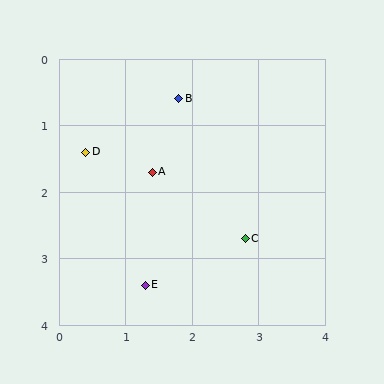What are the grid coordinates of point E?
Point E is at approximately (1.3, 3.4).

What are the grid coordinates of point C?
Point C is at approximately (2.8, 2.7).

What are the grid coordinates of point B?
Point B is at approximately (1.8, 0.6).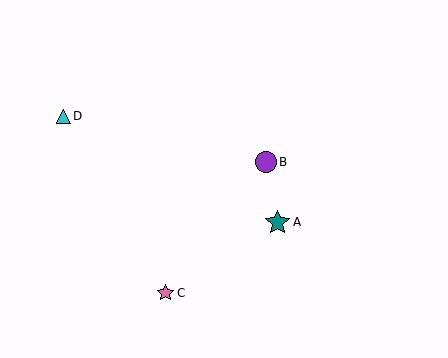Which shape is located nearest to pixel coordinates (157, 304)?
The pink star (labeled C) at (165, 293) is nearest to that location.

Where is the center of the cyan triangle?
The center of the cyan triangle is at (63, 116).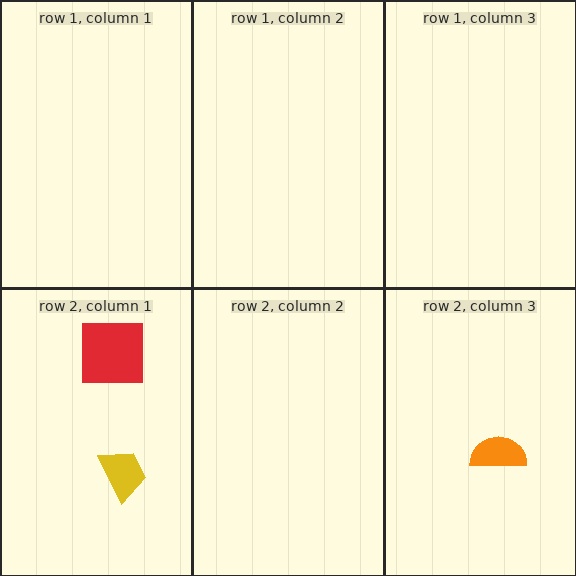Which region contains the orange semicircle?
The row 2, column 3 region.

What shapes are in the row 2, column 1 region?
The yellow trapezoid, the red square.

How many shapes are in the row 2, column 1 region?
2.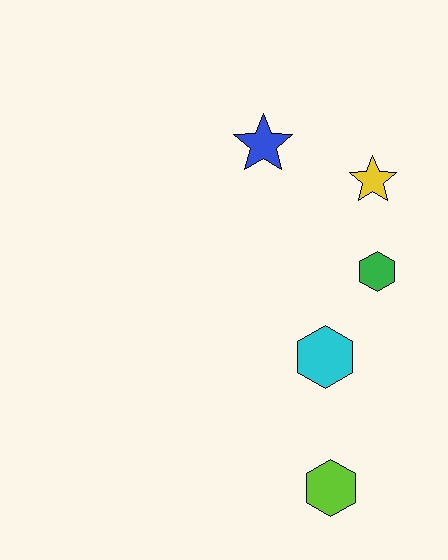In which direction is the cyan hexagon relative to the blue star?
The cyan hexagon is below the blue star.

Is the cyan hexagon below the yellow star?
Yes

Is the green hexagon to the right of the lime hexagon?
Yes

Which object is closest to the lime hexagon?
The cyan hexagon is closest to the lime hexagon.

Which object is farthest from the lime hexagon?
The blue star is farthest from the lime hexagon.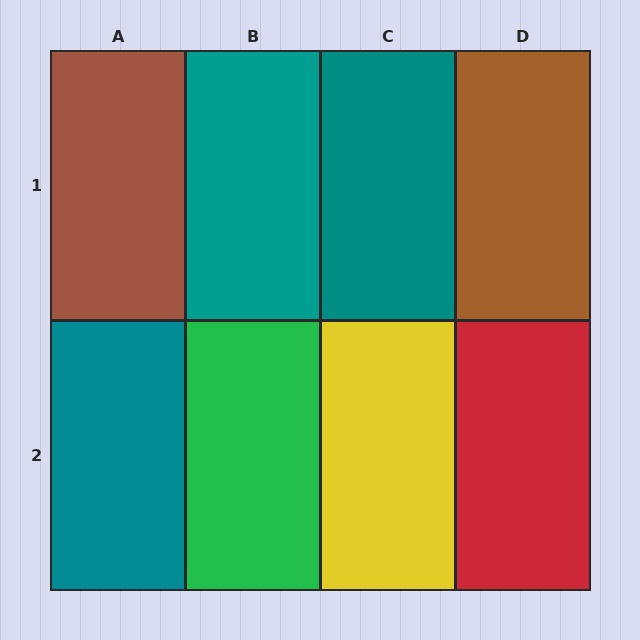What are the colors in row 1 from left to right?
Brown, teal, teal, brown.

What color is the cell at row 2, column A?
Teal.